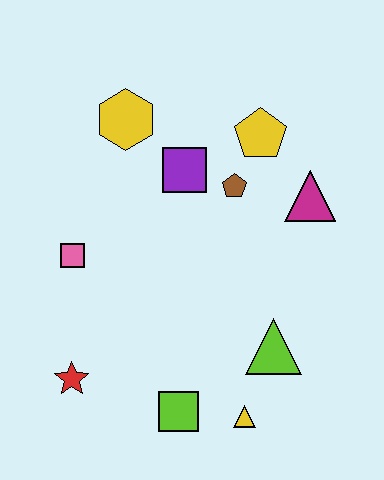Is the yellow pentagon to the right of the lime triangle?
No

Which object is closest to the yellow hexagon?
The purple square is closest to the yellow hexagon.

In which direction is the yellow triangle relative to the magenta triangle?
The yellow triangle is below the magenta triangle.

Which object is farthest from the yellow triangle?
The yellow hexagon is farthest from the yellow triangle.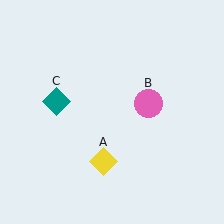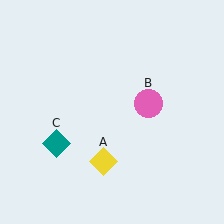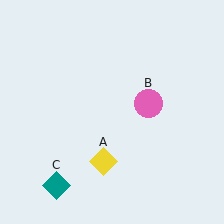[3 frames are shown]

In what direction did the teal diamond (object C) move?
The teal diamond (object C) moved down.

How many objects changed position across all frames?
1 object changed position: teal diamond (object C).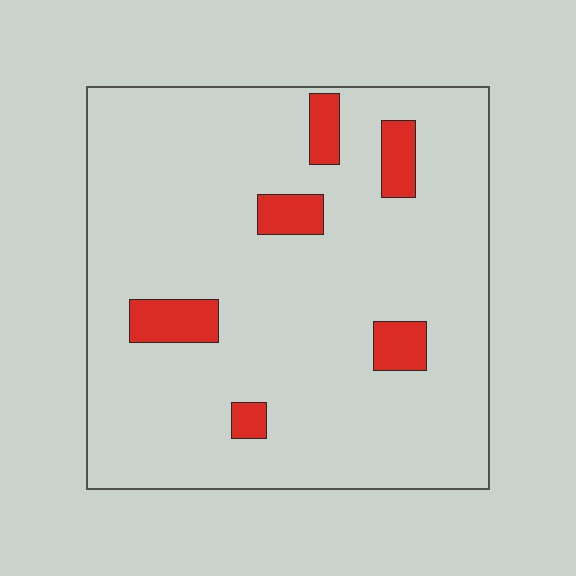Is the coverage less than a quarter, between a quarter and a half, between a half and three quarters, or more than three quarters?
Less than a quarter.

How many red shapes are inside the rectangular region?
6.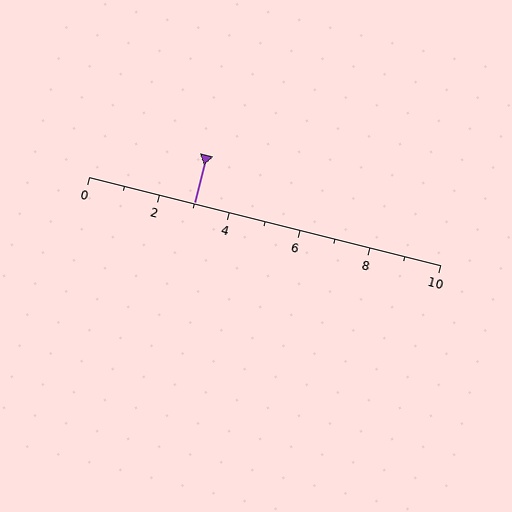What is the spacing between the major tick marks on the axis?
The major ticks are spaced 2 apart.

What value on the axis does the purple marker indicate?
The marker indicates approximately 3.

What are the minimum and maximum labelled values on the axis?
The axis runs from 0 to 10.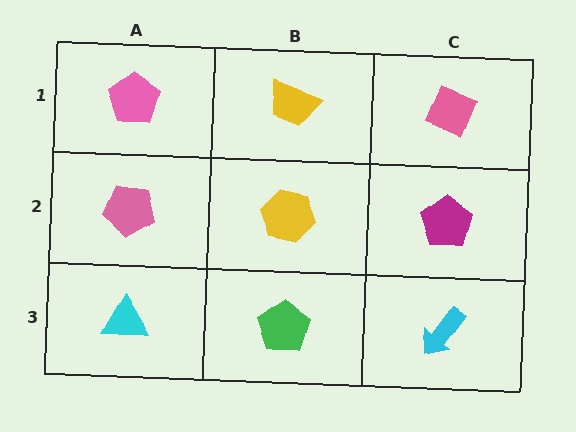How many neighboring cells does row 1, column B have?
3.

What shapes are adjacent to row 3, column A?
A pink pentagon (row 2, column A), a green pentagon (row 3, column B).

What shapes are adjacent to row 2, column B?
A yellow trapezoid (row 1, column B), a green pentagon (row 3, column B), a pink pentagon (row 2, column A), a magenta pentagon (row 2, column C).